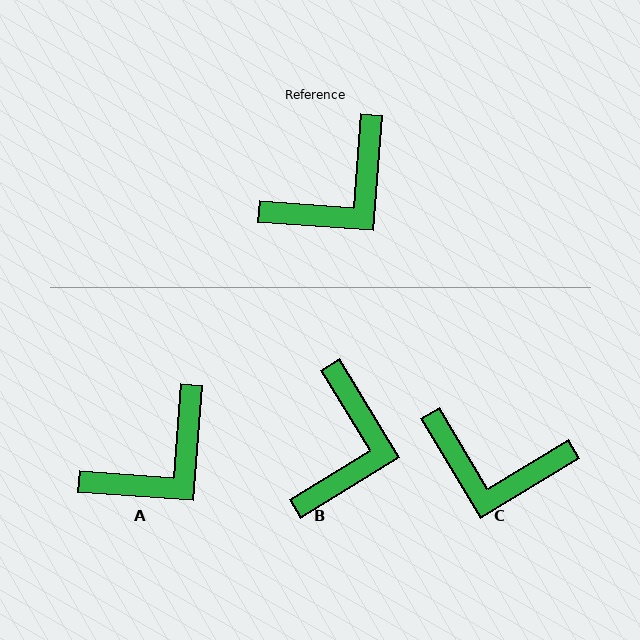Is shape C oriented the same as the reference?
No, it is off by about 55 degrees.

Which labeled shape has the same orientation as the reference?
A.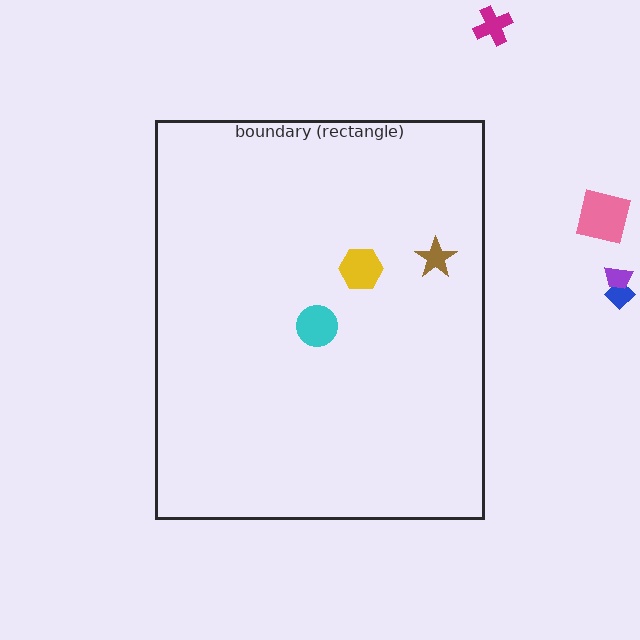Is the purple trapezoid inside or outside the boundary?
Outside.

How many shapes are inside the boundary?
3 inside, 4 outside.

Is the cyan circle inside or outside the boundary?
Inside.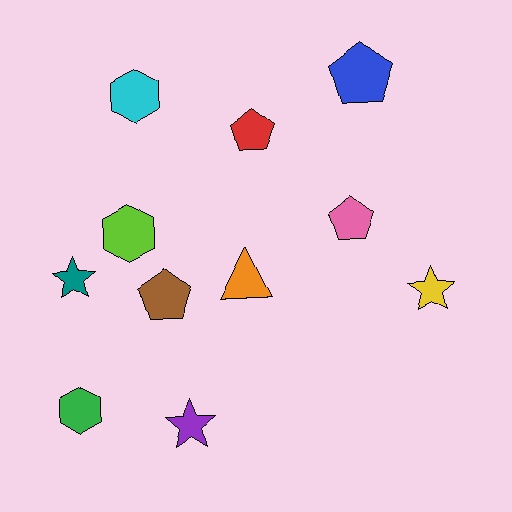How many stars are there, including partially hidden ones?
There are 3 stars.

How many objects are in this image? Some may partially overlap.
There are 11 objects.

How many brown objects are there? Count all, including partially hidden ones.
There is 1 brown object.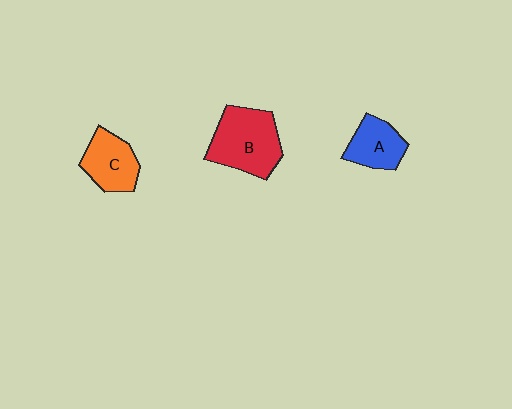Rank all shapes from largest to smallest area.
From largest to smallest: B (red), C (orange), A (blue).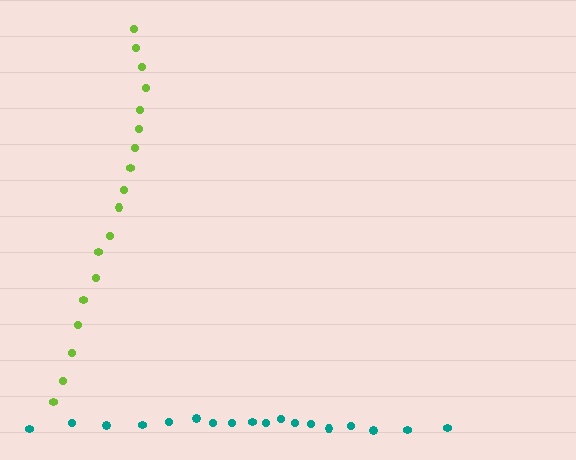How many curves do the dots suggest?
There are 2 distinct paths.